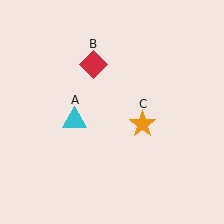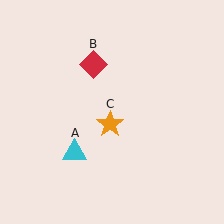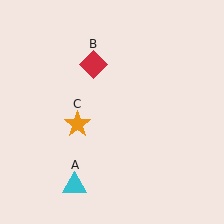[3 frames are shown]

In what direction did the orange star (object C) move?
The orange star (object C) moved left.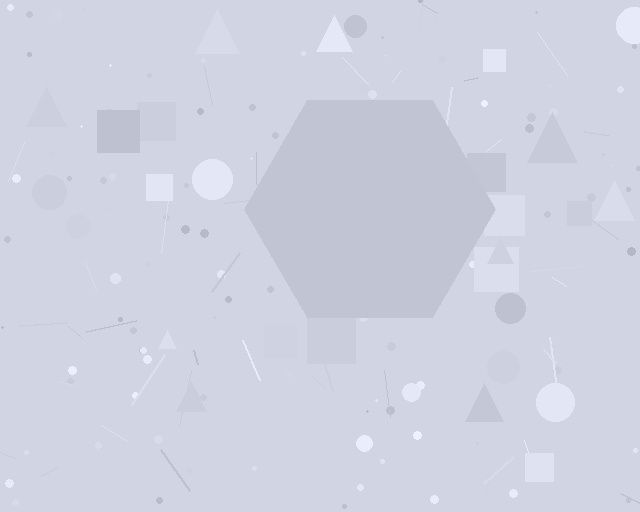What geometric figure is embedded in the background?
A hexagon is embedded in the background.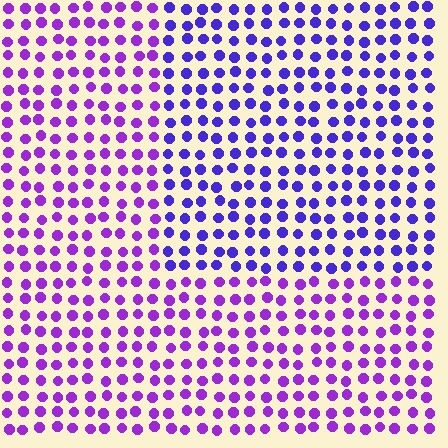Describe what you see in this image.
The image is filled with small purple elements in a uniform arrangement. A rectangle-shaped region is visible where the elements are tinted to a slightly different hue, forming a subtle color boundary.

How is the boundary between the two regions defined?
The boundary is defined purely by a slight shift in hue (about 31 degrees). Spacing, size, and orientation are identical on both sides.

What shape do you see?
I see a rectangle.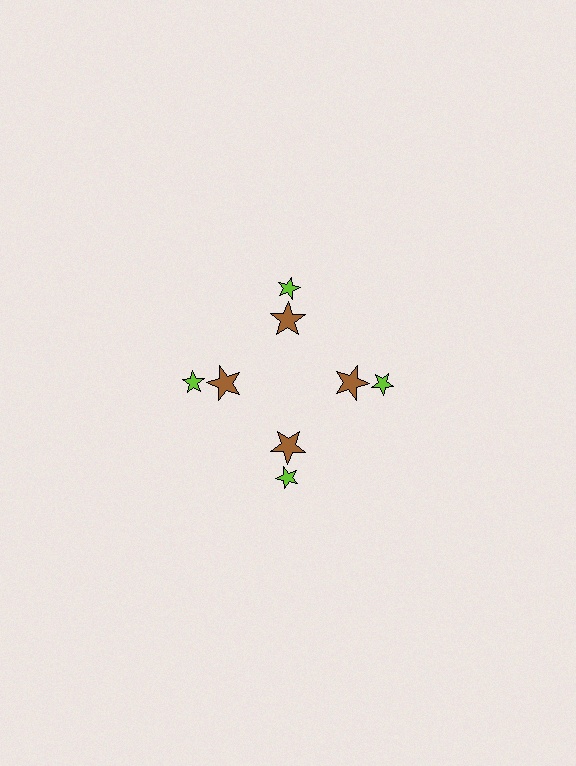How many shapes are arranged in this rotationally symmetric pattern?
There are 8 shapes, arranged in 4 groups of 2.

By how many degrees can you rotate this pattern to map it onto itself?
The pattern maps onto itself every 90 degrees of rotation.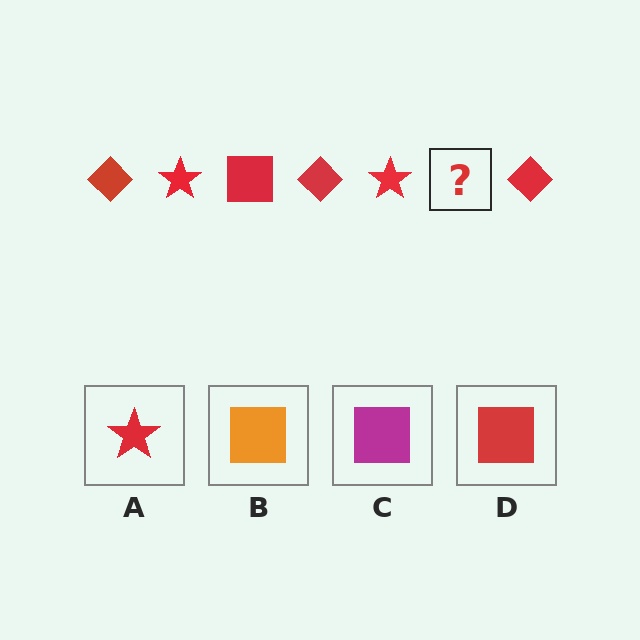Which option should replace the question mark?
Option D.